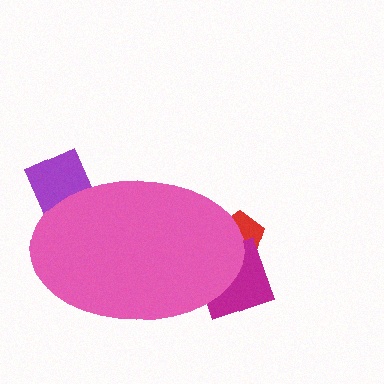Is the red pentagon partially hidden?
Yes, the red pentagon is partially hidden behind the pink ellipse.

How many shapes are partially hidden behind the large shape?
3 shapes are partially hidden.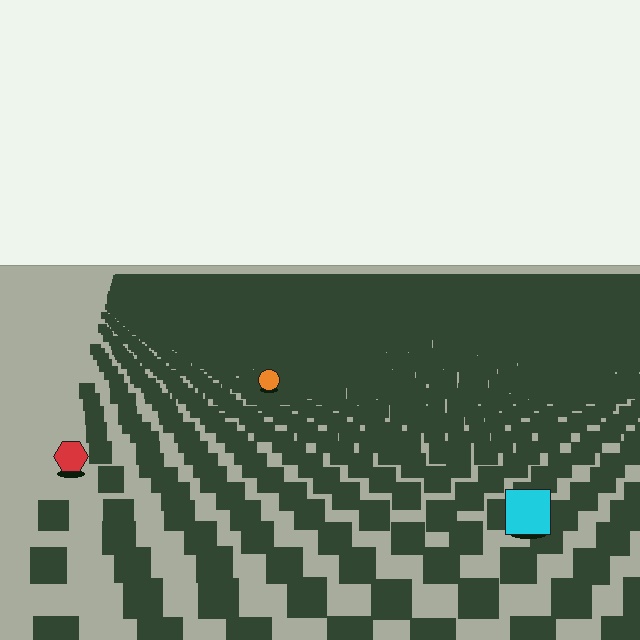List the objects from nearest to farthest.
From nearest to farthest: the cyan square, the red hexagon, the orange circle.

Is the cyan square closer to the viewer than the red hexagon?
Yes. The cyan square is closer — you can tell from the texture gradient: the ground texture is coarser near it.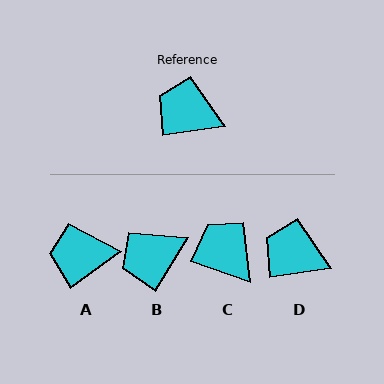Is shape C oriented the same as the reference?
No, it is off by about 28 degrees.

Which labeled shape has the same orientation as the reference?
D.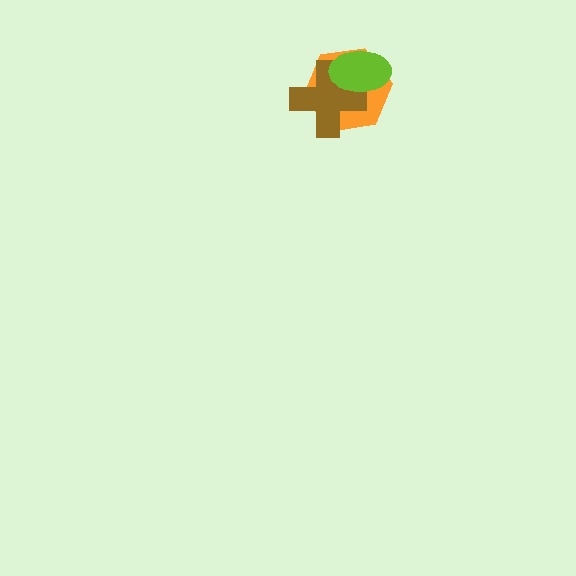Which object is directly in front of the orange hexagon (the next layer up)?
The brown cross is directly in front of the orange hexagon.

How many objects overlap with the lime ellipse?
2 objects overlap with the lime ellipse.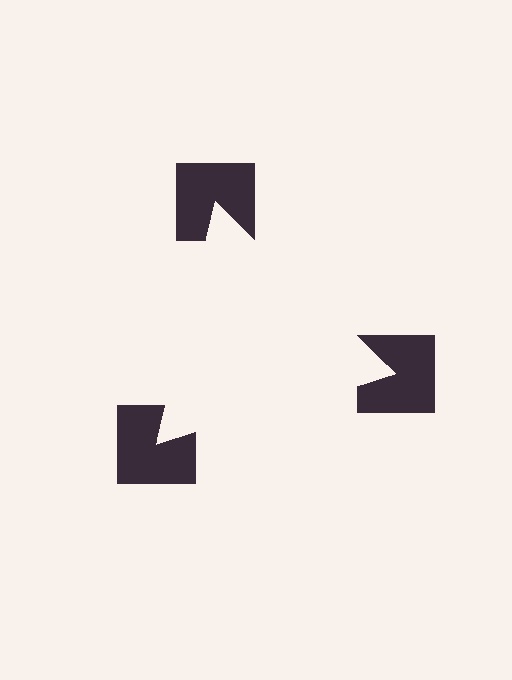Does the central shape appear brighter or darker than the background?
It typically appears slightly brighter than the background, even though no actual brightness change is drawn.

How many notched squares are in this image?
There are 3 — one at each vertex of the illusory triangle.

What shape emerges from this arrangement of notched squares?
An illusory triangle — its edges are inferred from the aligned wedge cuts in the notched squares, not physically drawn.